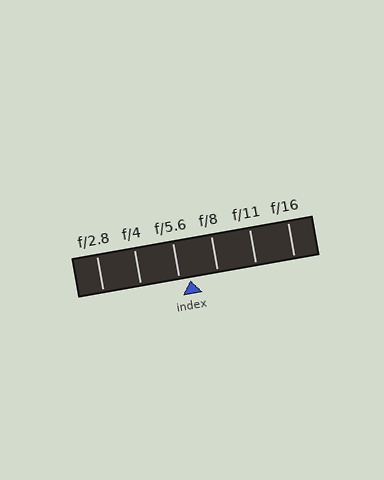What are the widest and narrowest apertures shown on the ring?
The widest aperture shown is f/2.8 and the narrowest is f/16.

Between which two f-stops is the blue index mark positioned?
The index mark is between f/5.6 and f/8.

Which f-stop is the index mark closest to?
The index mark is closest to f/5.6.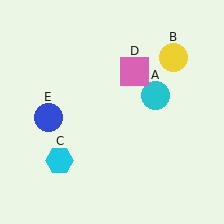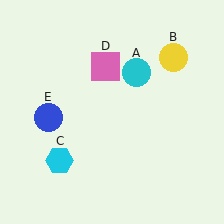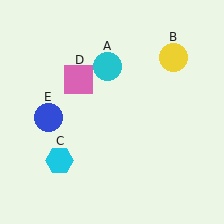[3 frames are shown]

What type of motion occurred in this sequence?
The cyan circle (object A), pink square (object D) rotated counterclockwise around the center of the scene.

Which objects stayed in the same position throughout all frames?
Yellow circle (object B) and cyan hexagon (object C) and blue circle (object E) remained stationary.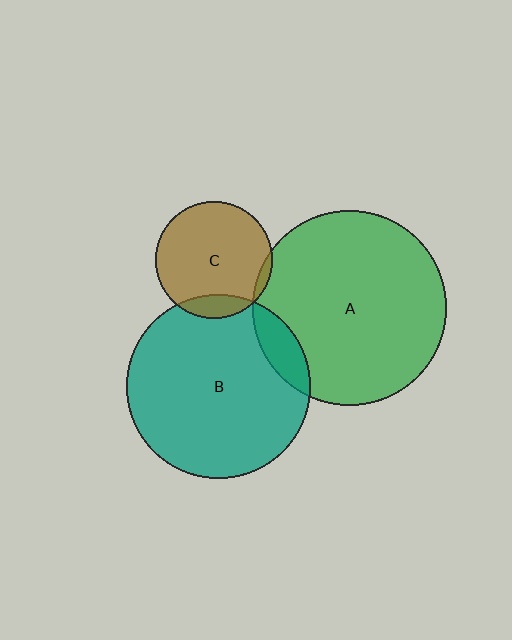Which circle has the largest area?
Circle A (green).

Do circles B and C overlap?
Yes.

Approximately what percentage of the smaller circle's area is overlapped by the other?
Approximately 10%.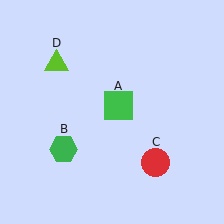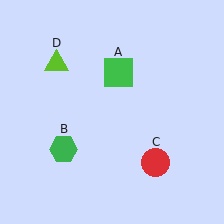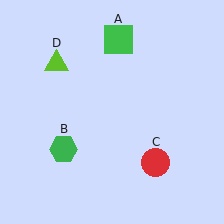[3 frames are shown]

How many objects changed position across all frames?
1 object changed position: green square (object A).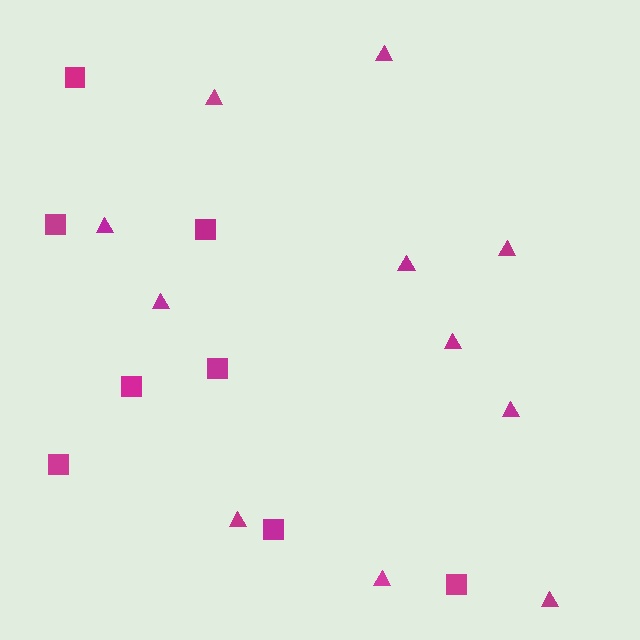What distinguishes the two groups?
There are 2 groups: one group of triangles (11) and one group of squares (8).